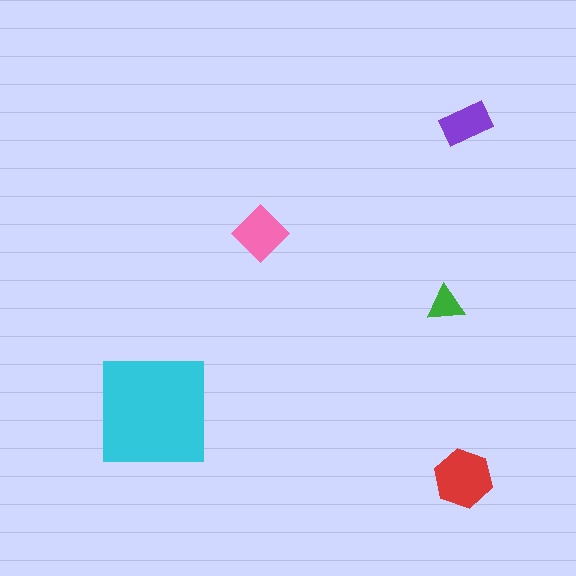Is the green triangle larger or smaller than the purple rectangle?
Smaller.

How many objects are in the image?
There are 5 objects in the image.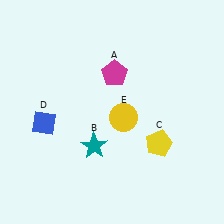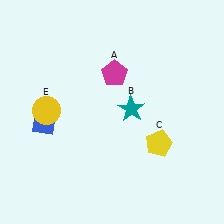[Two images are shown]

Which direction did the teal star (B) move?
The teal star (B) moved right.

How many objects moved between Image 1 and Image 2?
2 objects moved between the two images.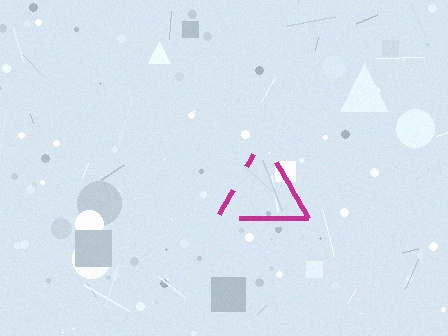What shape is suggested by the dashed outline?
The dashed outline suggests a triangle.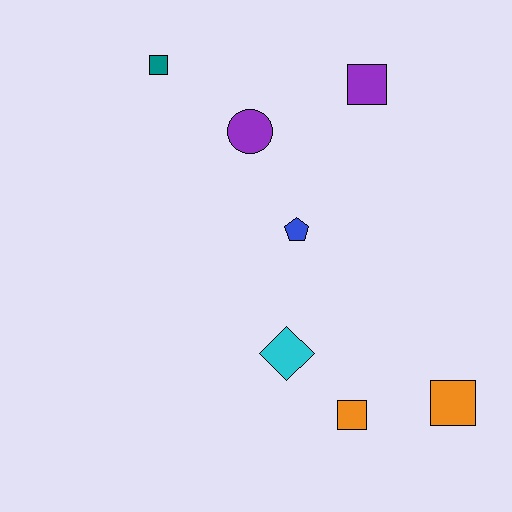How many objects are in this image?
There are 7 objects.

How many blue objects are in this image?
There is 1 blue object.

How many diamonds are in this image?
There is 1 diamond.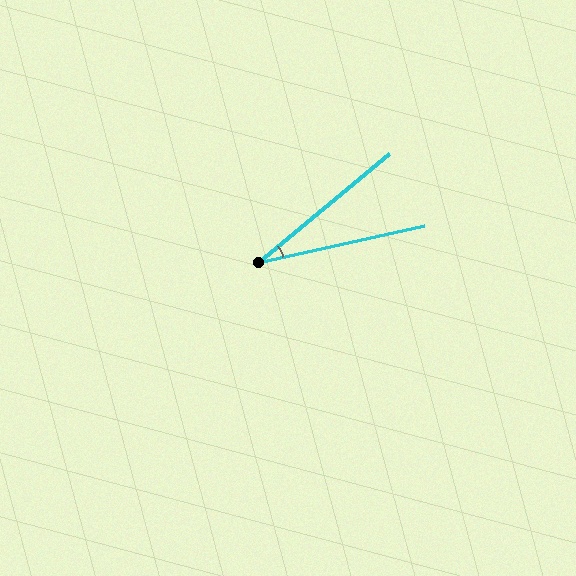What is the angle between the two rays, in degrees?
Approximately 27 degrees.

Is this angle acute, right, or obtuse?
It is acute.